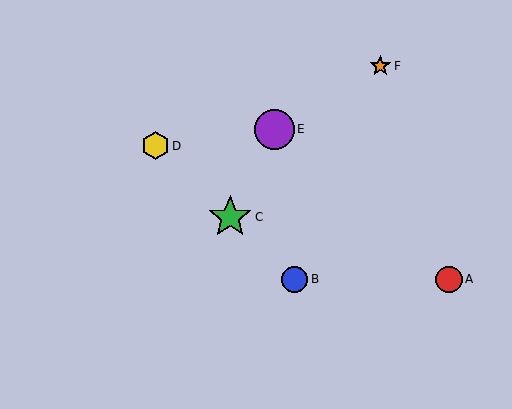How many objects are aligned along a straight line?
3 objects (B, C, D) are aligned along a straight line.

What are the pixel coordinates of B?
Object B is at (295, 279).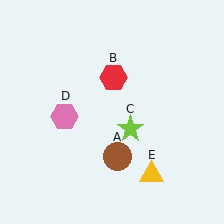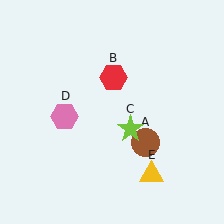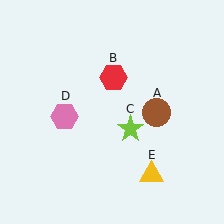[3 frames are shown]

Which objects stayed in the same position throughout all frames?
Red hexagon (object B) and lime star (object C) and pink hexagon (object D) and yellow triangle (object E) remained stationary.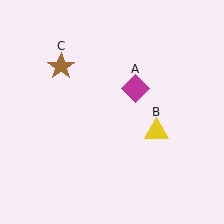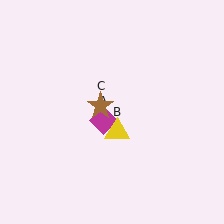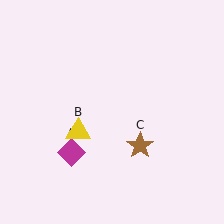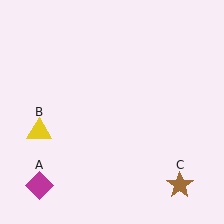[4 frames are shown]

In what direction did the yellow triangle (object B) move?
The yellow triangle (object B) moved left.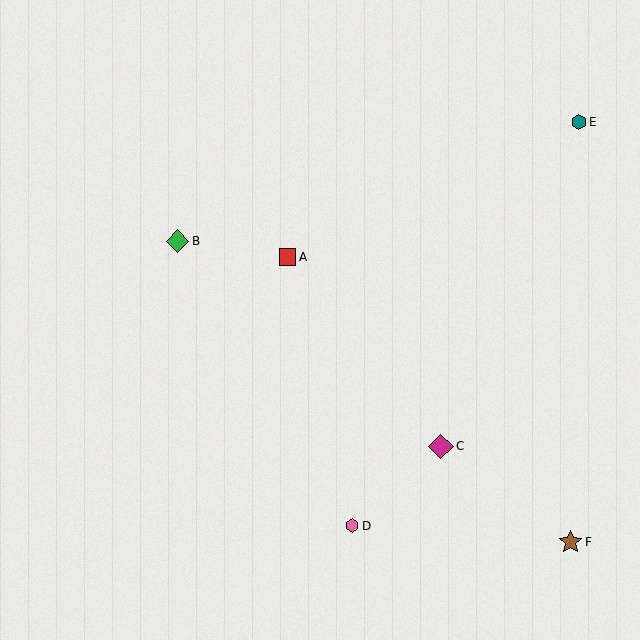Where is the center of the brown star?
The center of the brown star is at (571, 542).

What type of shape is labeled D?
Shape D is a pink hexagon.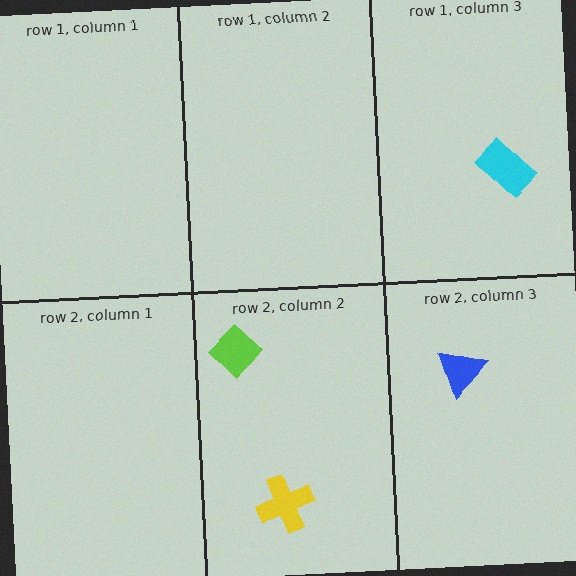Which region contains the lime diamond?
The row 2, column 2 region.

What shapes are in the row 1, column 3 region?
The cyan rectangle.